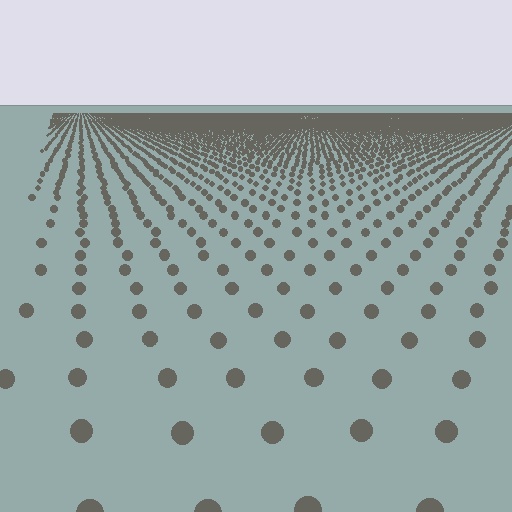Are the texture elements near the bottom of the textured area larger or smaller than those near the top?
Larger. Near the bottom, elements are closer to the viewer and appear at a bigger on-screen size.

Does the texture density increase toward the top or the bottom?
Density increases toward the top.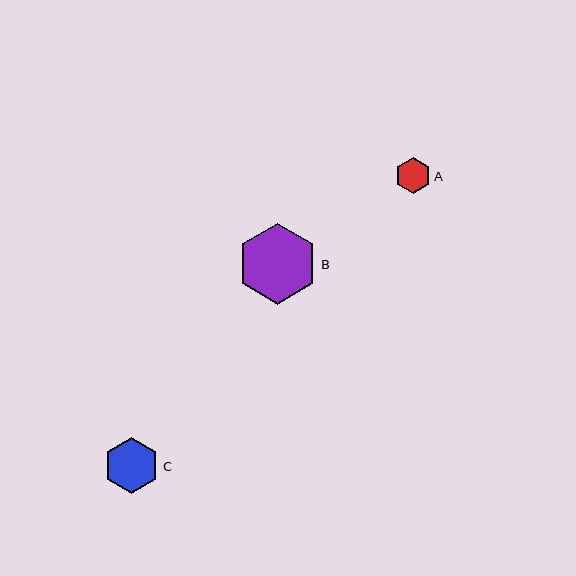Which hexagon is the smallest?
Hexagon A is the smallest with a size of approximately 36 pixels.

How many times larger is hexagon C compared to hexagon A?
Hexagon C is approximately 1.5 times the size of hexagon A.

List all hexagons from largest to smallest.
From largest to smallest: B, C, A.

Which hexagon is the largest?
Hexagon B is the largest with a size of approximately 81 pixels.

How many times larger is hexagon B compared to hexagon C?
Hexagon B is approximately 1.5 times the size of hexagon C.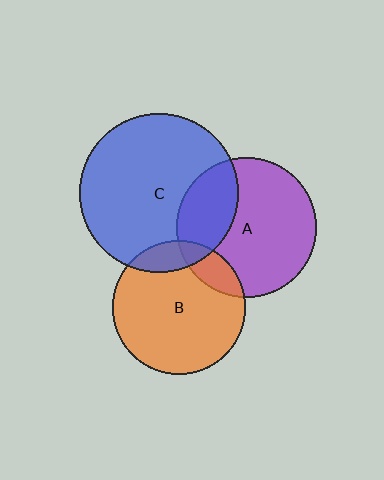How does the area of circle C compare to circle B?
Approximately 1.4 times.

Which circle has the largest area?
Circle C (blue).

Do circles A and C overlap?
Yes.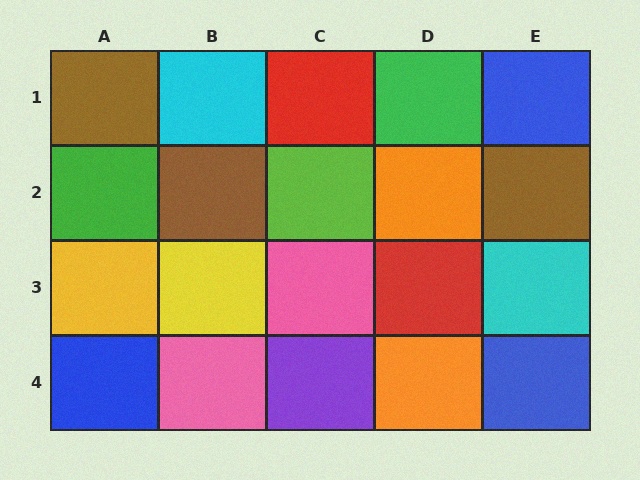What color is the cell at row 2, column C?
Lime.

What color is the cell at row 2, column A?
Green.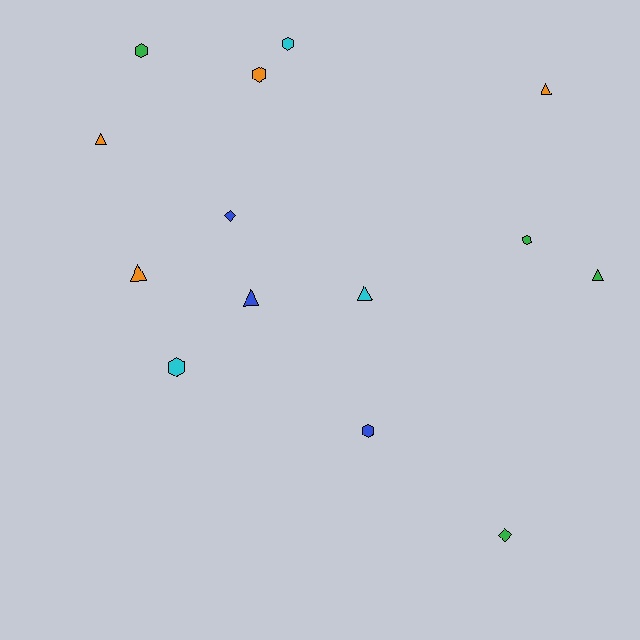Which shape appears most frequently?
Hexagon, with 6 objects.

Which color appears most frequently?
Orange, with 4 objects.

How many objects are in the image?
There are 14 objects.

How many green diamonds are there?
There is 1 green diamond.